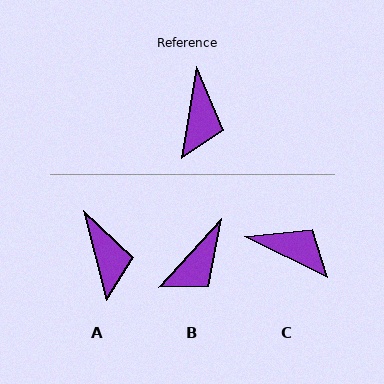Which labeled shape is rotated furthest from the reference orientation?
C, about 73 degrees away.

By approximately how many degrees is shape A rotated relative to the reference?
Approximately 24 degrees counter-clockwise.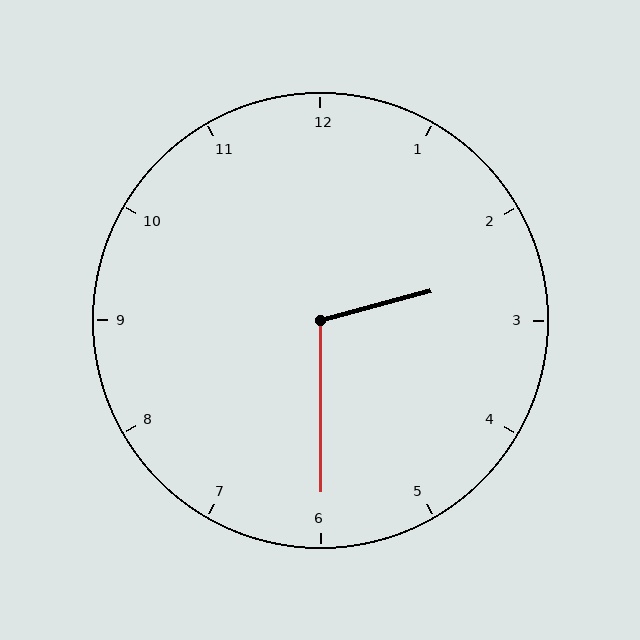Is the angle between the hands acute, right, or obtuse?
It is obtuse.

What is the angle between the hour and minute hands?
Approximately 105 degrees.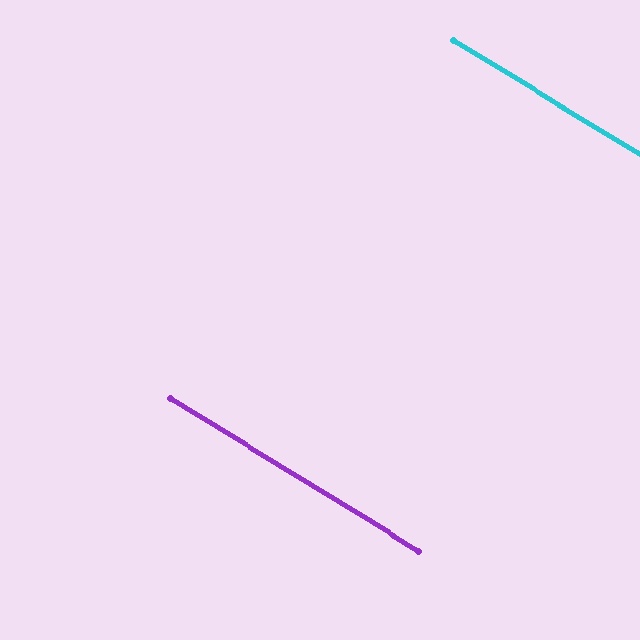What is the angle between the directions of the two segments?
Approximately 0 degrees.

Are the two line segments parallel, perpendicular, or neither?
Parallel — their directions differ by only 0.3°.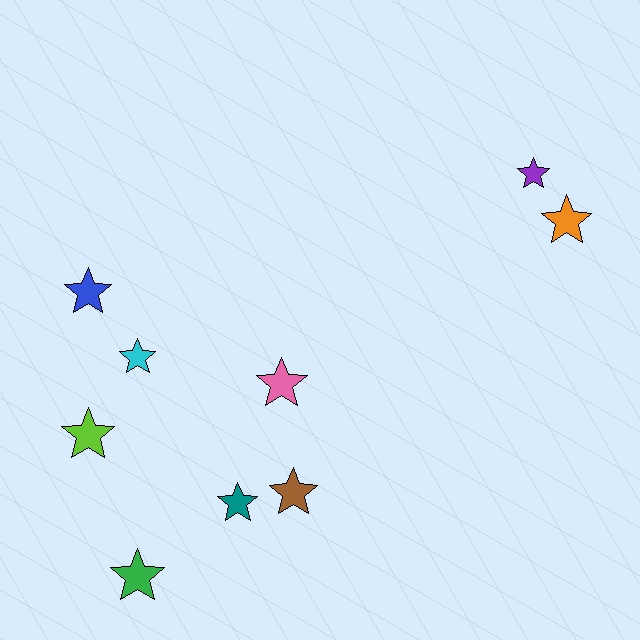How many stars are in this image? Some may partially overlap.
There are 9 stars.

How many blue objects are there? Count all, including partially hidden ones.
There is 1 blue object.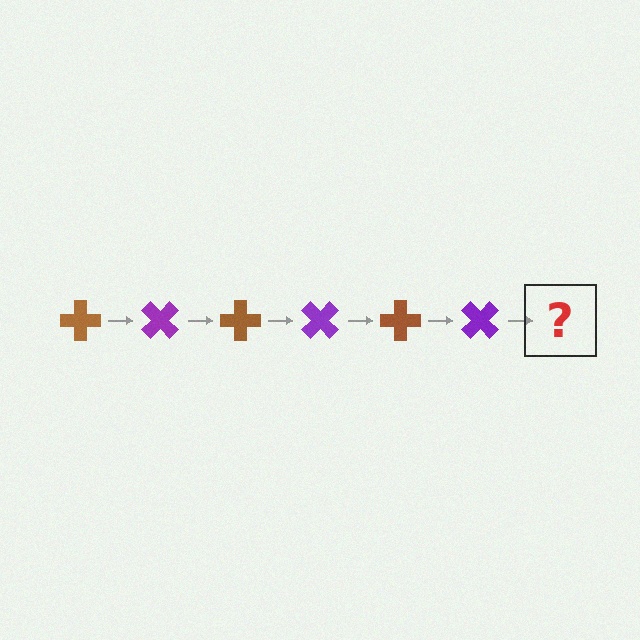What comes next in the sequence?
The next element should be a brown cross, rotated 270 degrees from the start.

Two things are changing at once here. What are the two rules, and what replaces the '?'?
The two rules are that it rotates 45 degrees each step and the color cycles through brown and purple. The '?' should be a brown cross, rotated 270 degrees from the start.